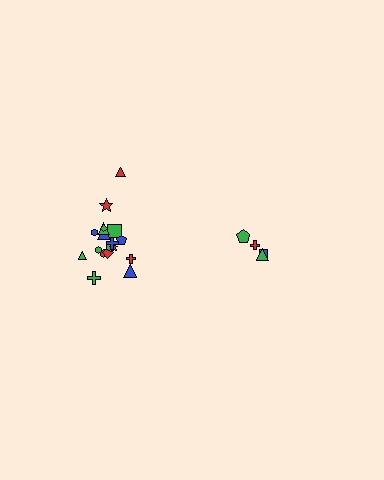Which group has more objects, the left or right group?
The left group.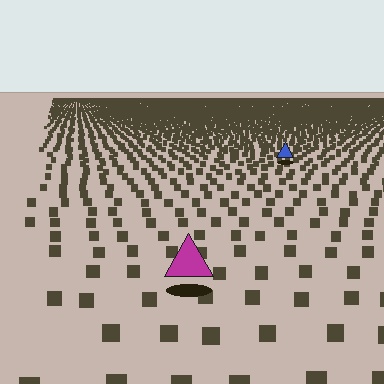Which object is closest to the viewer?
The magenta triangle is closest. The texture marks near it are larger and more spread out.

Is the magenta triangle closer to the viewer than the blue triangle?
Yes. The magenta triangle is closer — you can tell from the texture gradient: the ground texture is coarser near it.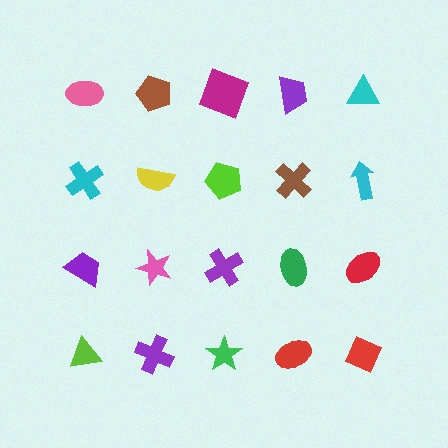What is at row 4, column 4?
A red ellipse.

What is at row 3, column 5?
A red ellipse.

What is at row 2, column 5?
A cyan arrow.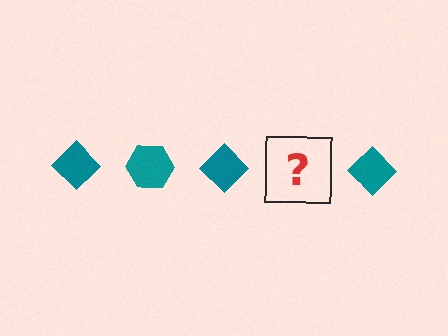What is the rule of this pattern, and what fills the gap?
The rule is that the pattern cycles through diamond, hexagon shapes in teal. The gap should be filled with a teal hexagon.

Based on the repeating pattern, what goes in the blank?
The blank should be a teal hexagon.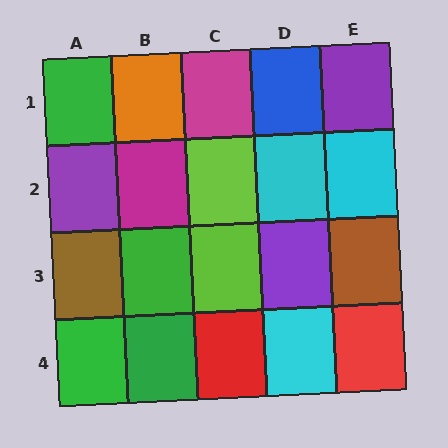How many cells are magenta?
2 cells are magenta.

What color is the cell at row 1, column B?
Orange.